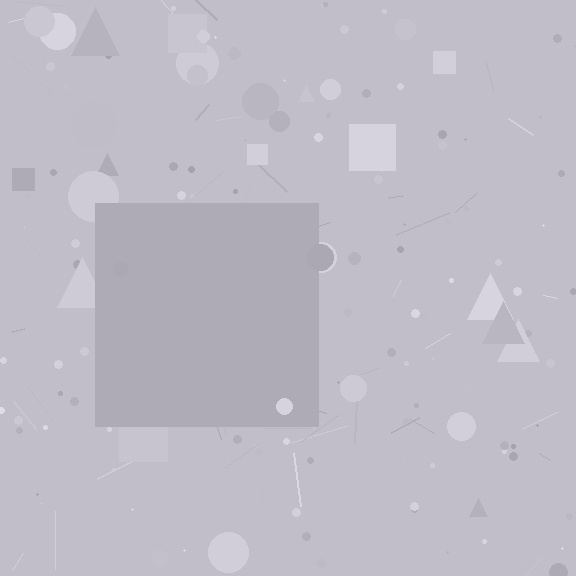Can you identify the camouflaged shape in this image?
The camouflaged shape is a square.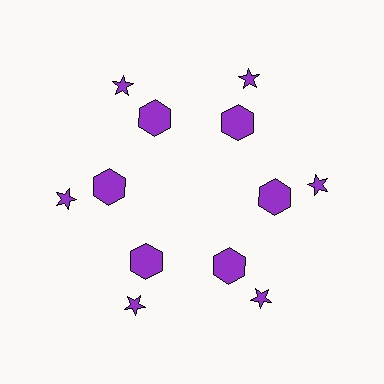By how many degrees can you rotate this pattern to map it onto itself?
The pattern maps onto itself every 60 degrees of rotation.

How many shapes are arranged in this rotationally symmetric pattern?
There are 12 shapes, arranged in 6 groups of 2.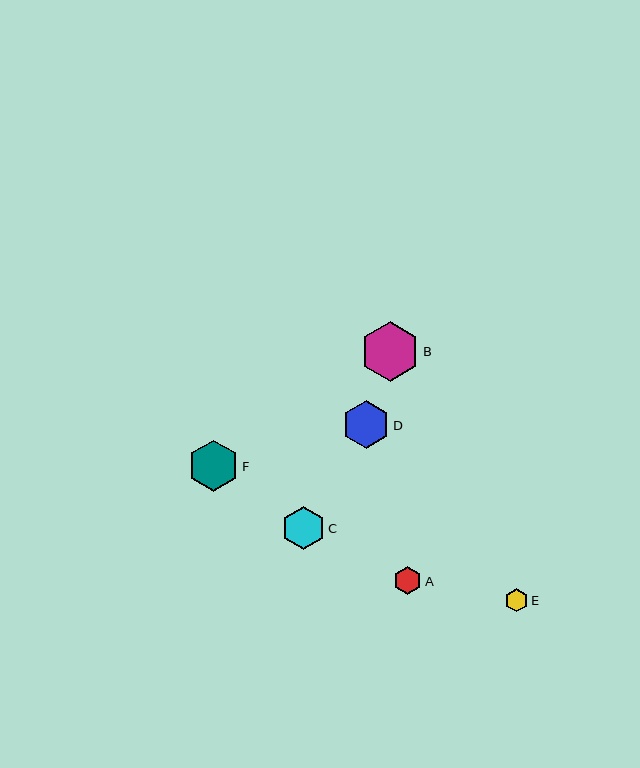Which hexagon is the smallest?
Hexagon E is the smallest with a size of approximately 23 pixels.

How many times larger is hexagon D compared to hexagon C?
Hexagon D is approximately 1.1 times the size of hexagon C.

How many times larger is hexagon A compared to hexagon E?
Hexagon A is approximately 1.2 times the size of hexagon E.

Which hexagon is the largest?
Hexagon B is the largest with a size of approximately 59 pixels.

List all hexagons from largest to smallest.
From largest to smallest: B, F, D, C, A, E.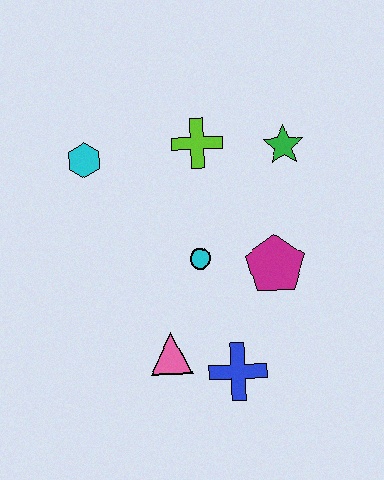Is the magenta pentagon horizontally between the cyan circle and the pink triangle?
No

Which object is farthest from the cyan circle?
The cyan hexagon is farthest from the cyan circle.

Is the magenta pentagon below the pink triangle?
No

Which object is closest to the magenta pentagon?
The cyan circle is closest to the magenta pentagon.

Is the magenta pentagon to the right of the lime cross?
Yes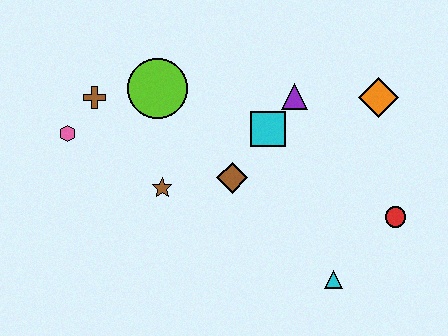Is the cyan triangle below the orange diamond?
Yes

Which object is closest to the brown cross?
The pink hexagon is closest to the brown cross.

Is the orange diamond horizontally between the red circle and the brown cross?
Yes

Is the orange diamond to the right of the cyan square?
Yes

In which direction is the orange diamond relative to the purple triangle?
The orange diamond is to the right of the purple triangle.